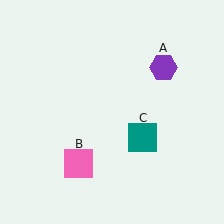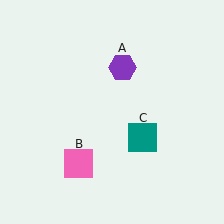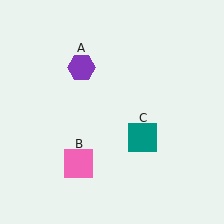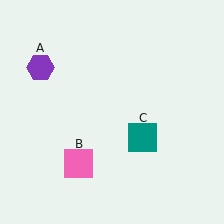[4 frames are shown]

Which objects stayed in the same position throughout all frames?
Pink square (object B) and teal square (object C) remained stationary.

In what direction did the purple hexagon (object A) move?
The purple hexagon (object A) moved left.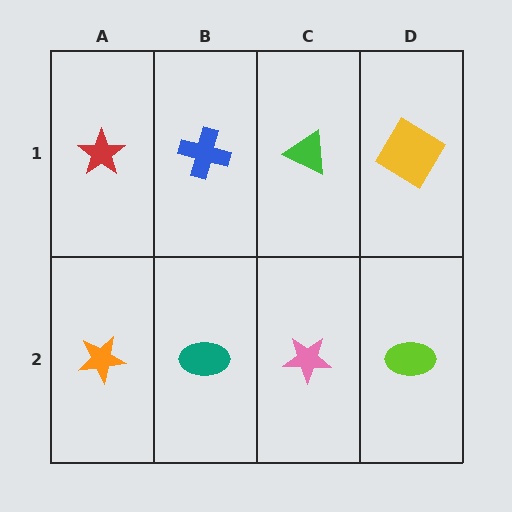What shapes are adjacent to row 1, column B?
A teal ellipse (row 2, column B), a red star (row 1, column A), a green triangle (row 1, column C).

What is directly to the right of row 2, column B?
A pink star.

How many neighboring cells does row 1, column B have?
3.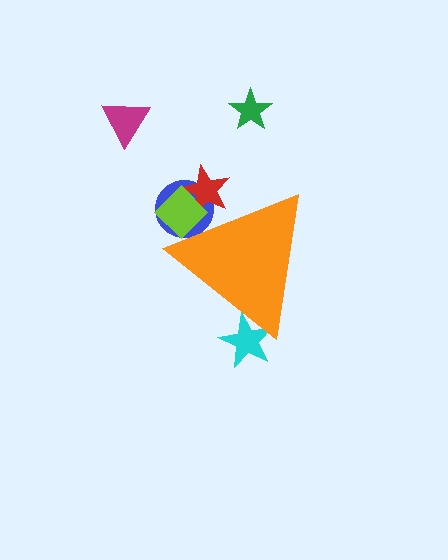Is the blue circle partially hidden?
Yes, the blue circle is partially hidden behind the orange triangle.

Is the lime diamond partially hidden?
Yes, the lime diamond is partially hidden behind the orange triangle.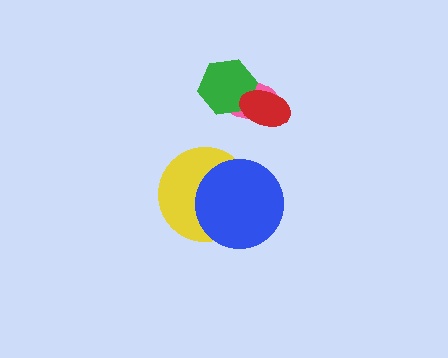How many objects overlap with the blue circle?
1 object overlaps with the blue circle.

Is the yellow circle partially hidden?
Yes, it is partially covered by another shape.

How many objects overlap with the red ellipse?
2 objects overlap with the red ellipse.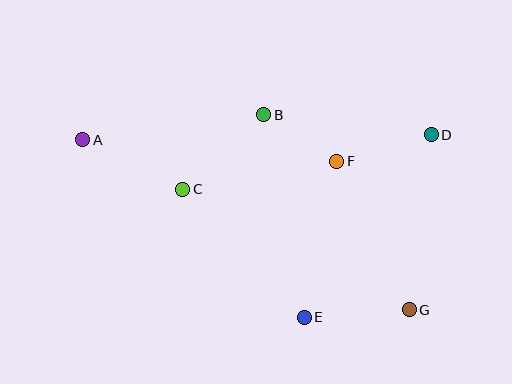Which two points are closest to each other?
Points B and F are closest to each other.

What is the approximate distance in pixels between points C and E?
The distance between C and E is approximately 177 pixels.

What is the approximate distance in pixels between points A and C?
The distance between A and C is approximately 111 pixels.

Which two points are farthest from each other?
Points A and G are farthest from each other.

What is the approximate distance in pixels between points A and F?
The distance between A and F is approximately 255 pixels.